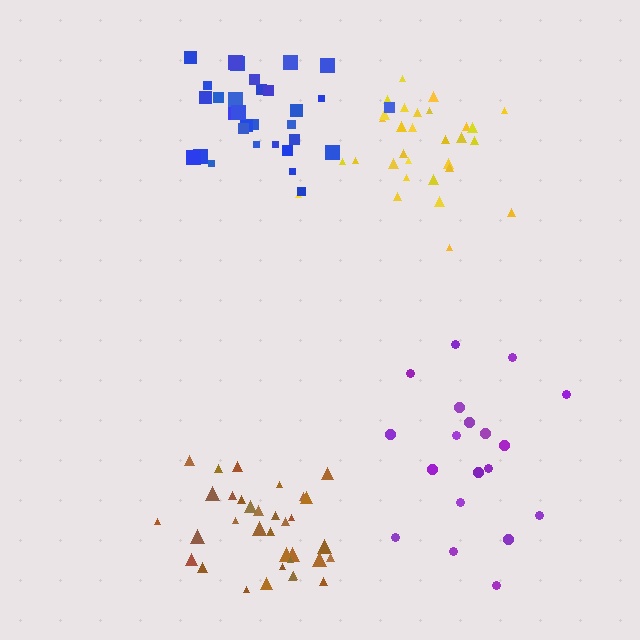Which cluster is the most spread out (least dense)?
Purple.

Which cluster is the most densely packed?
Brown.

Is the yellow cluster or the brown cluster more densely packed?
Brown.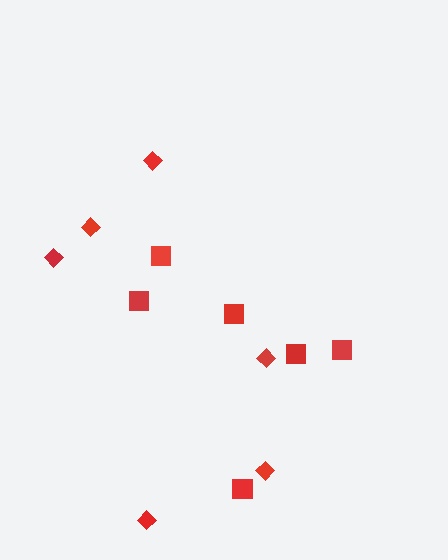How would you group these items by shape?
There are 2 groups: one group of squares (6) and one group of diamonds (6).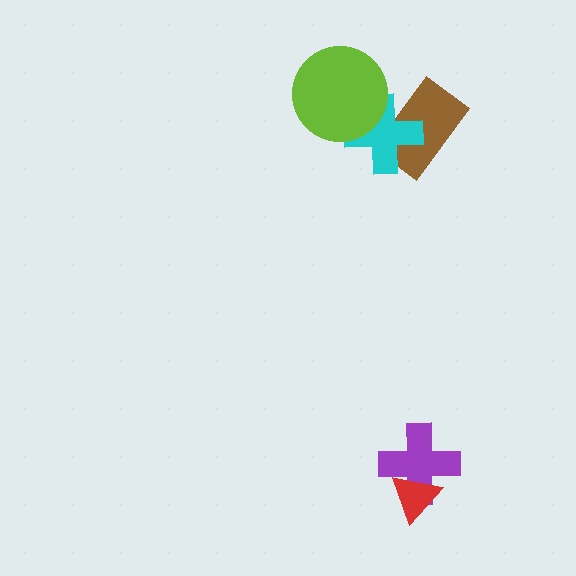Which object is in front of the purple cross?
The red triangle is in front of the purple cross.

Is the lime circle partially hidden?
No, no other shape covers it.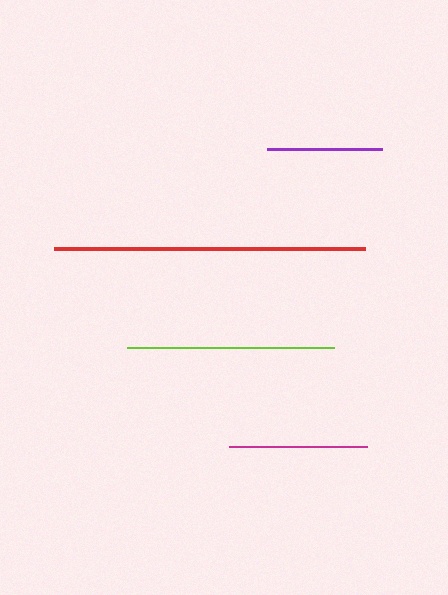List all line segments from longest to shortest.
From longest to shortest: red, lime, magenta, purple.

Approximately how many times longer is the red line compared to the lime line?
The red line is approximately 1.5 times the length of the lime line.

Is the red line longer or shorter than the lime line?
The red line is longer than the lime line.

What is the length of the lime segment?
The lime segment is approximately 208 pixels long.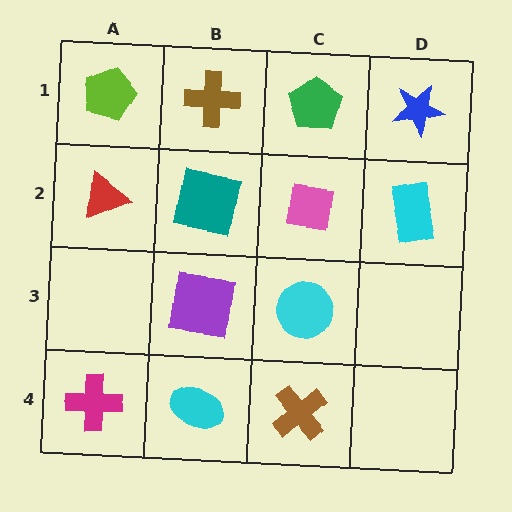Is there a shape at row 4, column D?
No, that cell is empty.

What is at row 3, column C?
A cyan circle.